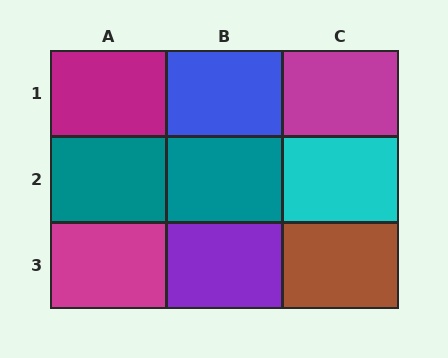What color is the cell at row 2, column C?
Cyan.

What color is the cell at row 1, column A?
Magenta.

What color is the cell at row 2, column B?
Teal.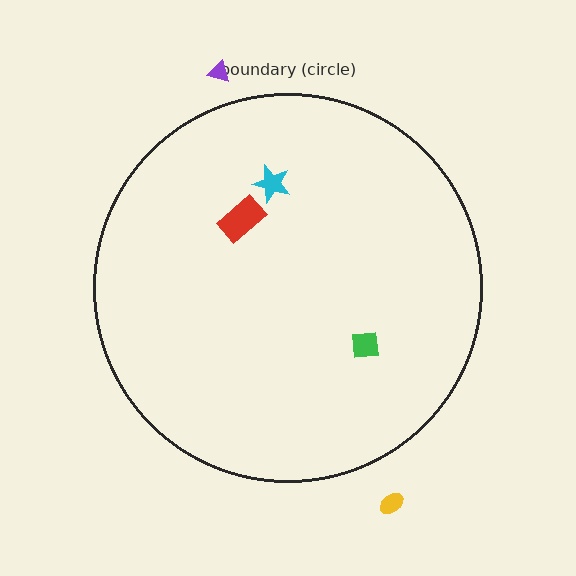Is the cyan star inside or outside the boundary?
Inside.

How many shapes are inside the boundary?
3 inside, 2 outside.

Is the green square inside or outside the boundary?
Inside.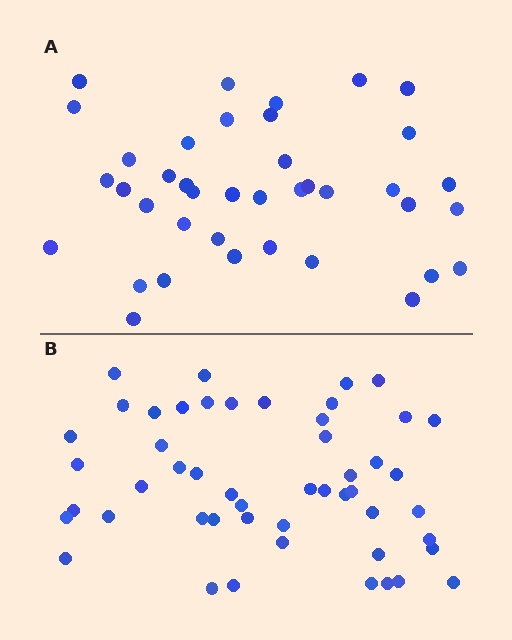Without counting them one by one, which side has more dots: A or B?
Region B (the bottom region) has more dots.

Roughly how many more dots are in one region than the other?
Region B has roughly 12 or so more dots than region A.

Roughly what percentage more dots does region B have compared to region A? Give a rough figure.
About 30% more.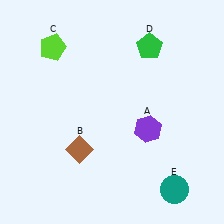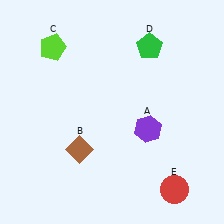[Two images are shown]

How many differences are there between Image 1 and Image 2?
There is 1 difference between the two images.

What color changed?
The circle (E) changed from teal in Image 1 to red in Image 2.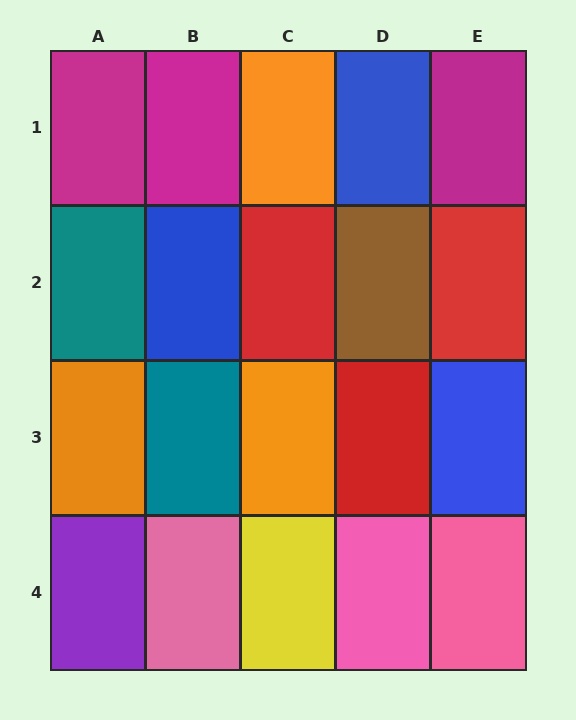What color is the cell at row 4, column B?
Pink.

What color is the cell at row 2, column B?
Blue.